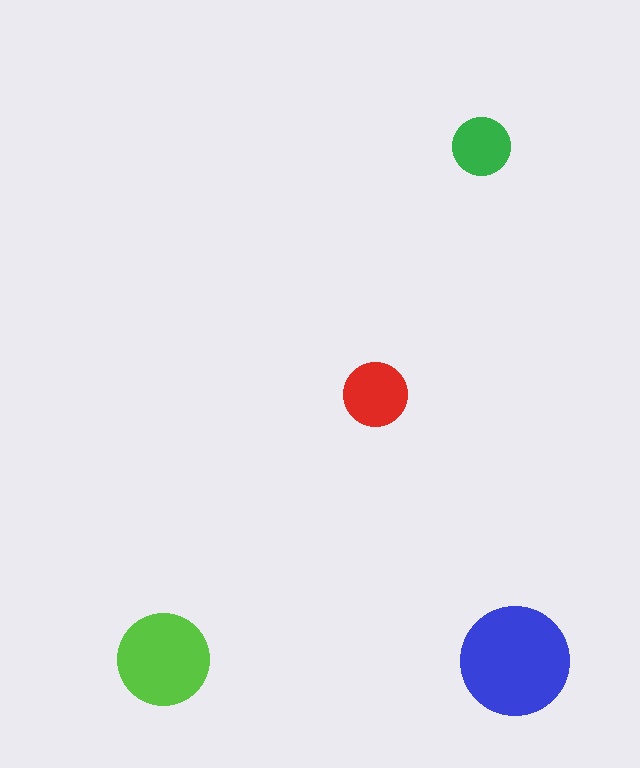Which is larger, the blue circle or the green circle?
The blue one.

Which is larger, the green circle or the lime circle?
The lime one.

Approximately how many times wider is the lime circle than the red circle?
About 1.5 times wider.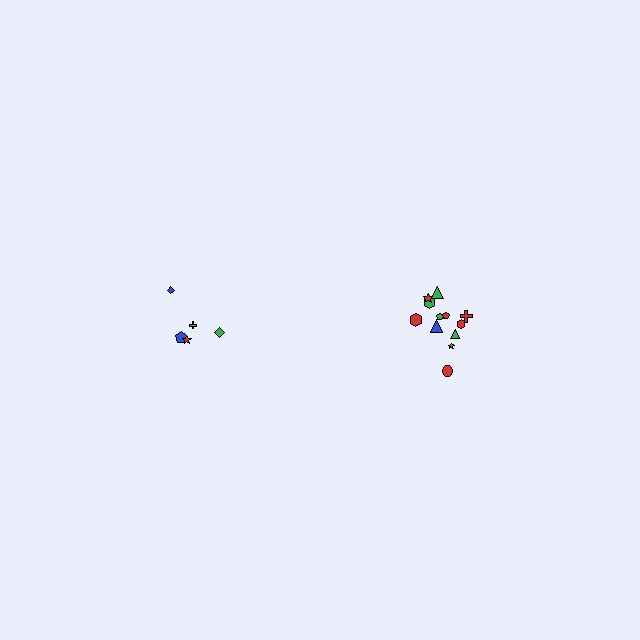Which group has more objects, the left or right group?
The right group.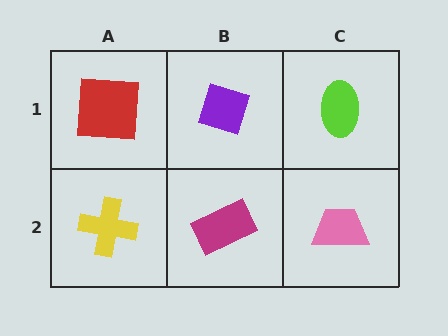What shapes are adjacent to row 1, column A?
A yellow cross (row 2, column A), a purple diamond (row 1, column B).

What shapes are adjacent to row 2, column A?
A red square (row 1, column A), a magenta rectangle (row 2, column B).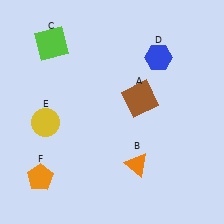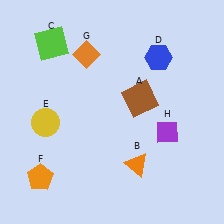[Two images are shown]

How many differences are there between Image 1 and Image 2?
There are 2 differences between the two images.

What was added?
An orange diamond (G), a purple diamond (H) were added in Image 2.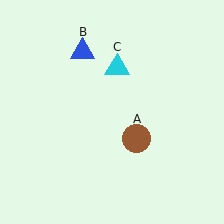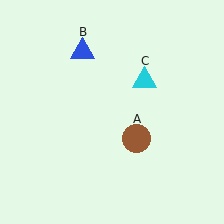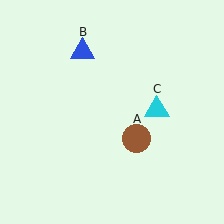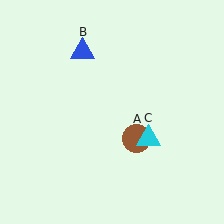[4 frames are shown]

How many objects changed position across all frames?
1 object changed position: cyan triangle (object C).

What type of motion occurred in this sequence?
The cyan triangle (object C) rotated clockwise around the center of the scene.